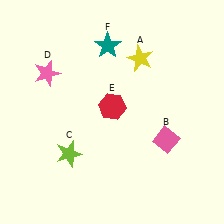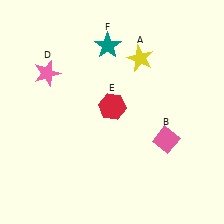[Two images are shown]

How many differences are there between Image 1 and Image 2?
There is 1 difference between the two images.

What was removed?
The lime star (C) was removed in Image 2.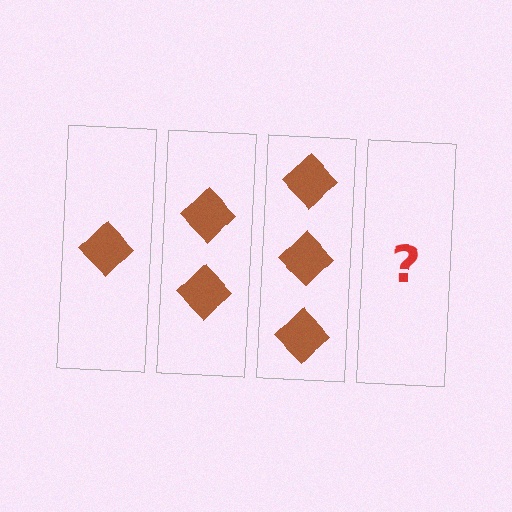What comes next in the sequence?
The next element should be 4 diamonds.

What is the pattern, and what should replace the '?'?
The pattern is that each step adds one more diamond. The '?' should be 4 diamonds.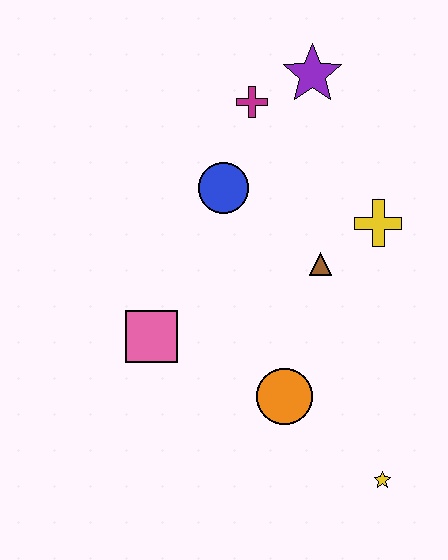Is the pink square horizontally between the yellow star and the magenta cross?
No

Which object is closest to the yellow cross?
The brown triangle is closest to the yellow cross.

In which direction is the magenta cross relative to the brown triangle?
The magenta cross is above the brown triangle.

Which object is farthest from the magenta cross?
The yellow star is farthest from the magenta cross.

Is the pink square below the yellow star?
No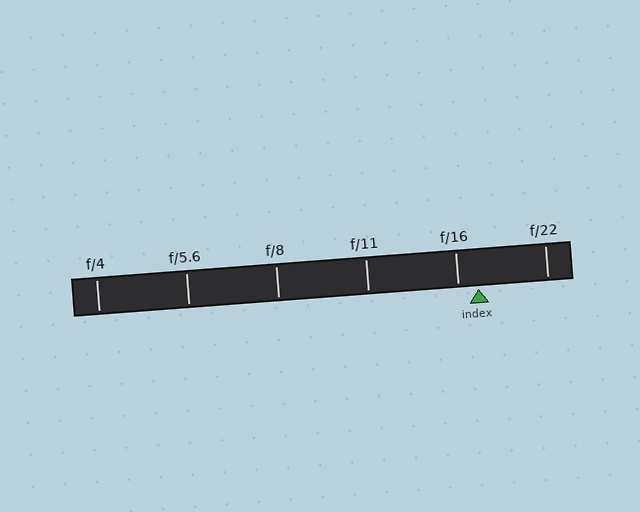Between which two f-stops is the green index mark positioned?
The index mark is between f/16 and f/22.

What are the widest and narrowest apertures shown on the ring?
The widest aperture shown is f/4 and the narrowest is f/22.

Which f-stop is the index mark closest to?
The index mark is closest to f/16.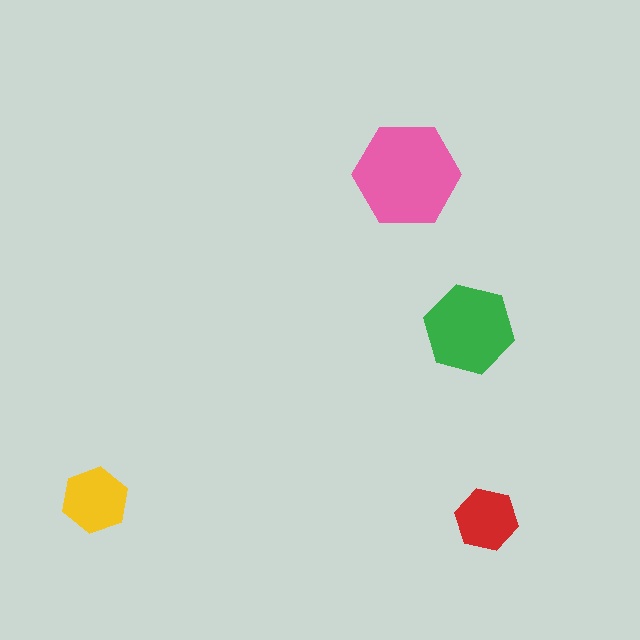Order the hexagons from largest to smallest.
the pink one, the green one, the yellow one, the red one.